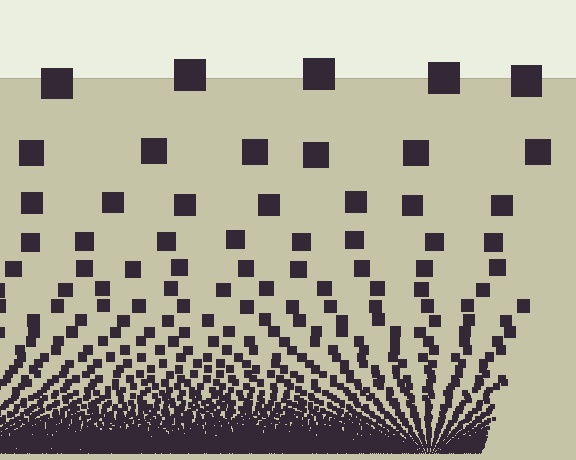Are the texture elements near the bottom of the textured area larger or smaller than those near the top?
Smaller. The gradient is inverted — elements near the bottom are smaller and denser.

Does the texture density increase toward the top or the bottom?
Density increases toward the bottom.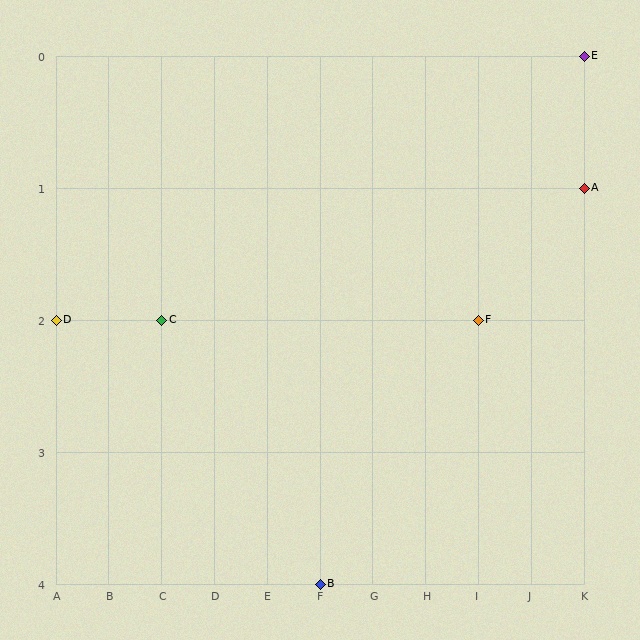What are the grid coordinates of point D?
Point D is at grid coordinates (A, 2).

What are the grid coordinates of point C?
Point C is at grid coordinates (C, 2).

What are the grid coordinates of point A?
Point A is at grid coordinates (K, 1).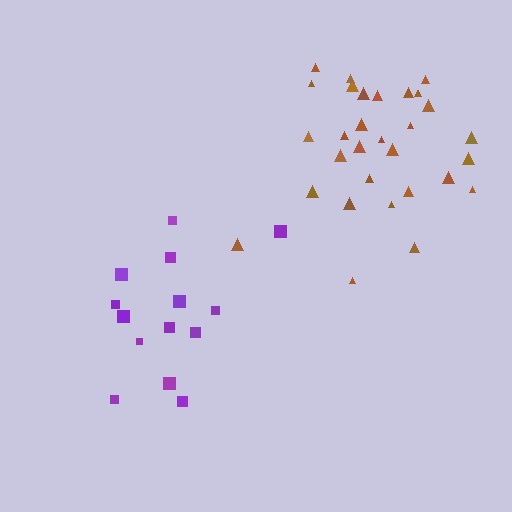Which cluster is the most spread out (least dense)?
Purple.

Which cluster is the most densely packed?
Brown.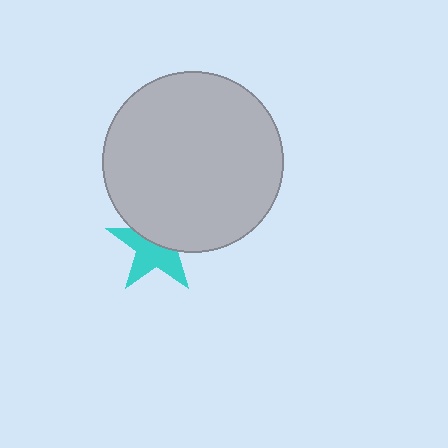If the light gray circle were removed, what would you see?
You would see the complete cyan star.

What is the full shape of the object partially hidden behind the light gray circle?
The partially hidden object is a cyan star.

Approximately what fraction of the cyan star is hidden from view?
Roughly 45% of the cyan star is hidden behind the light gray circle.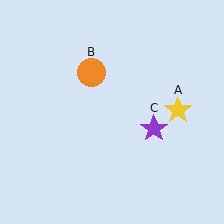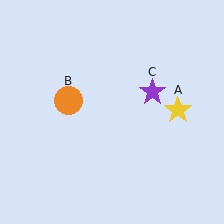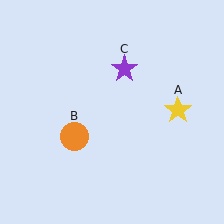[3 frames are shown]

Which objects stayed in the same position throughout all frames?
Yellow star (object A) remained stationary.